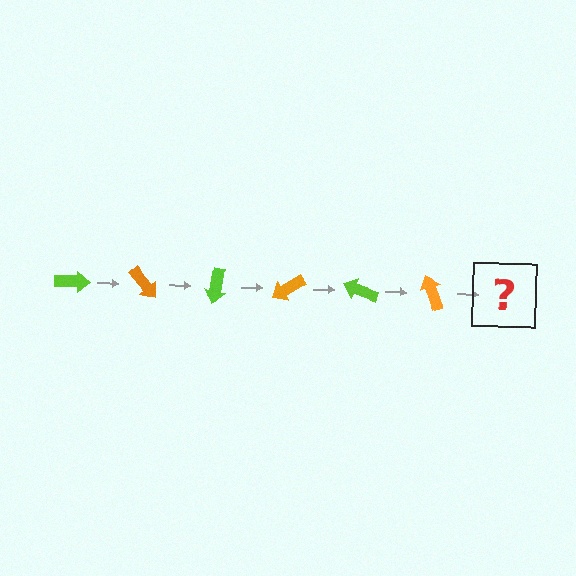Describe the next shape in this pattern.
It should be a lime arrow, rotated 300 degrees from the start.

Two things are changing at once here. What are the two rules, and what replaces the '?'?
The two rules are that it rotates 50 degrees each step and the color cycles through lime and orange. The '?' should be a lime arrow, rotated 300 degrees from the start.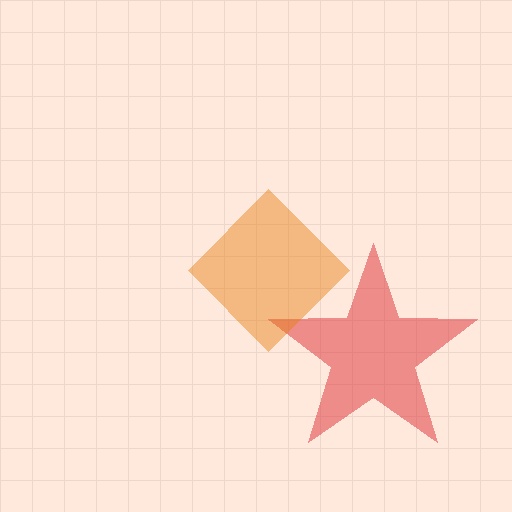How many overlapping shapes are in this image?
There are 2 overlapping shapes in the image.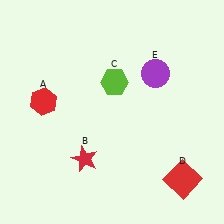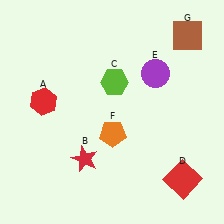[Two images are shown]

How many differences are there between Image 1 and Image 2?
There are 2 differences between the two images.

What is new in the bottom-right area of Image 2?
An orange pentagon (F) was added in the bottom-right area of Image 2.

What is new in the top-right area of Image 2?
A brown square (G) was added in the top-right area of Image 2.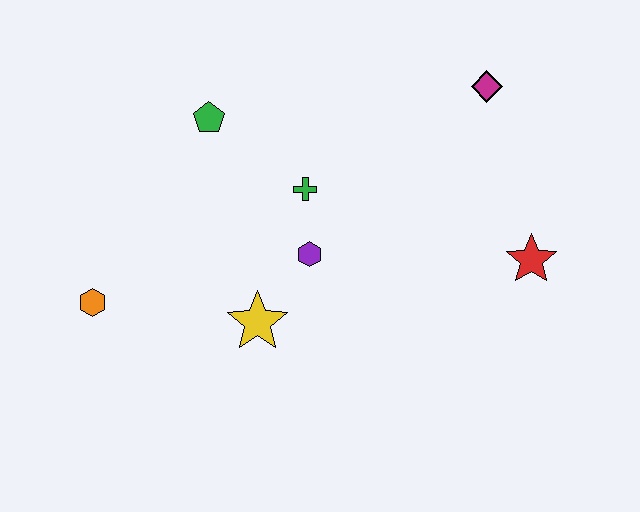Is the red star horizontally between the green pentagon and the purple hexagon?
No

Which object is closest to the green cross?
The purple hexagon is closest to the green cross.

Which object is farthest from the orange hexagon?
The magenta diamond is farthest from the orange hexagon.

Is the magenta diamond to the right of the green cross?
Yes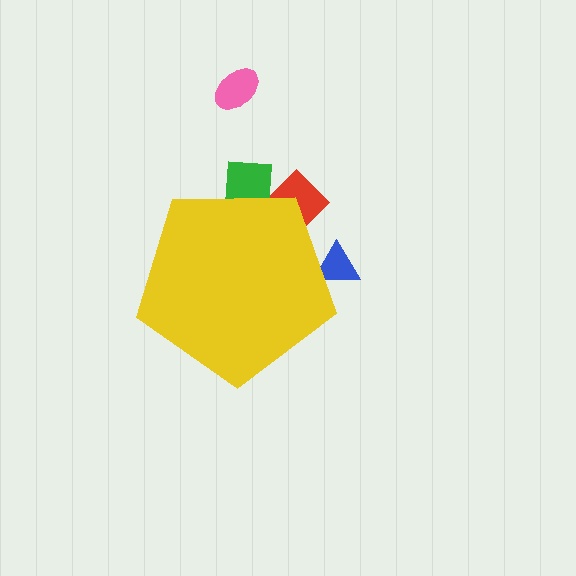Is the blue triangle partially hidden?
Yes, the blue triangle is partially hidden behind the yellow pentagon.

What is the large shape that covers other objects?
A yellow pentagon.